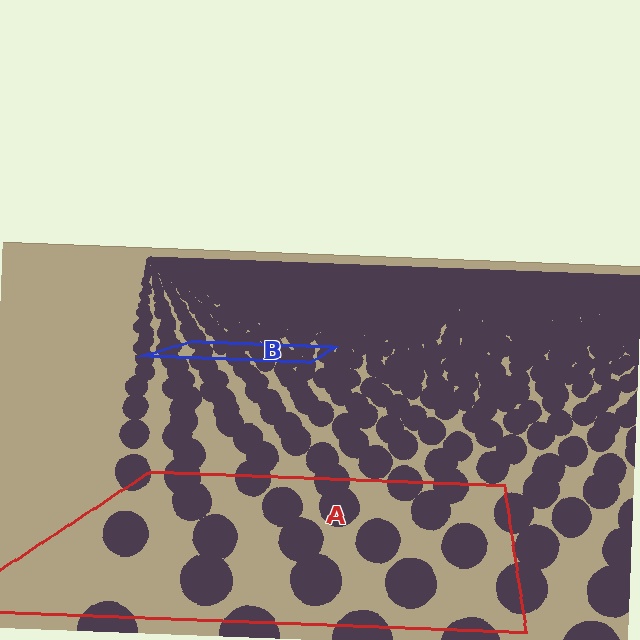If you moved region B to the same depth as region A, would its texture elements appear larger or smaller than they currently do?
They would appear larger. At a closer depth, the same texture elements are projected at a bigger on-screen size.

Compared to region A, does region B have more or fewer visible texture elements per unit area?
Region B has more texture elements per unit area — they are packed more densely because it is farther away.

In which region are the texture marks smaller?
The texture marks are smaller in region B, because it is farther away.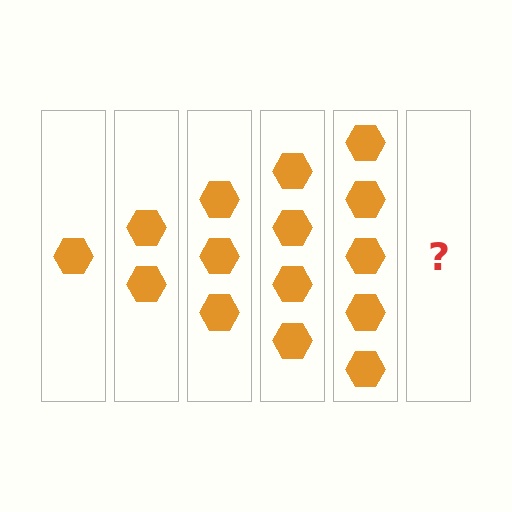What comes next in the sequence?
The next element should be 6 hexagons.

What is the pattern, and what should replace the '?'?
The pattern is that each step adds one more hexagon. The '?' should be 6 hexagons.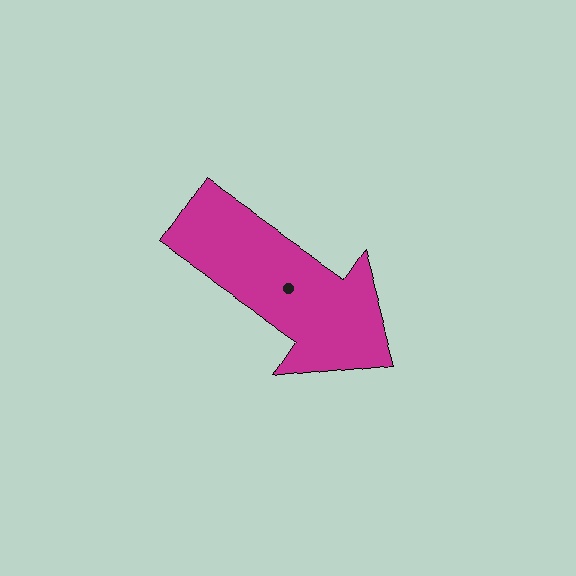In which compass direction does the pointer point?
Southeast.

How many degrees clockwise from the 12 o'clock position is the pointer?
Approximately 124 degrees.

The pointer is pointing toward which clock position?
Roughly 4 o'clock.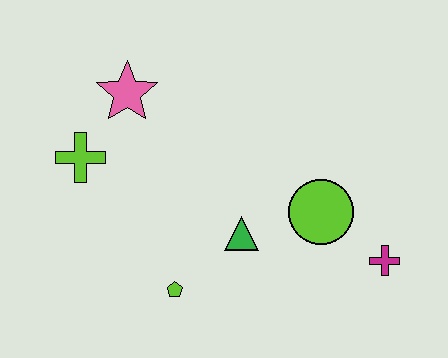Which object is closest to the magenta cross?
The lime circle is closest to the magenta cross.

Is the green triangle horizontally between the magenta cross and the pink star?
Yes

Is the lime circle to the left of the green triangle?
No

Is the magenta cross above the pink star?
No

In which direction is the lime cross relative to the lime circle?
The lime cross is to the left of the lime circle.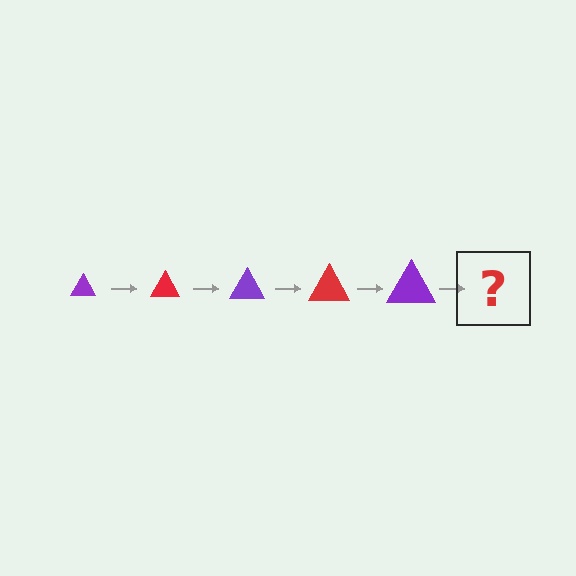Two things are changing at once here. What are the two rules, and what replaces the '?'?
The two rules are that the triangle grows larger each step and the color cycles through purple and red. The '?' should be a red triangle, larger than the previous one.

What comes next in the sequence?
The next element should be a red triangle, larger than the previous one.